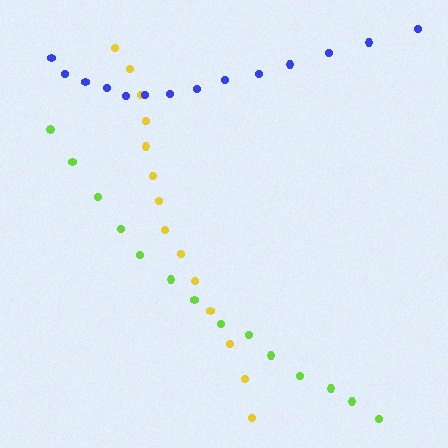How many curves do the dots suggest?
There are 3 distinct paths.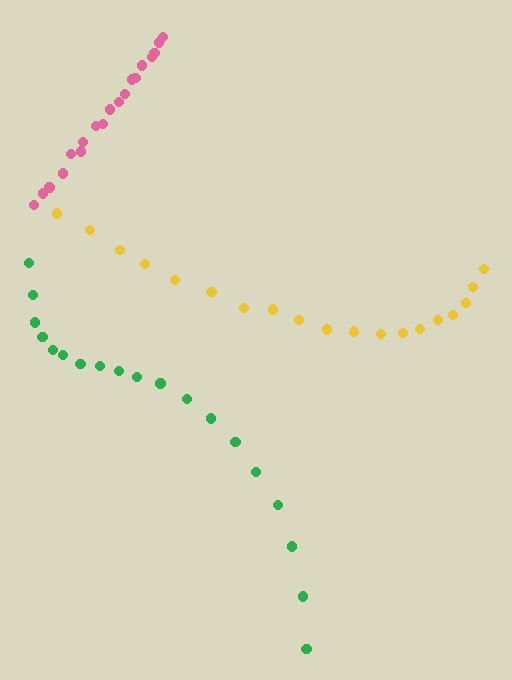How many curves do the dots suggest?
There are 3 distinct paths.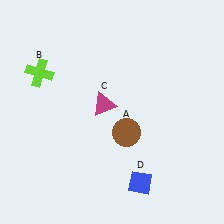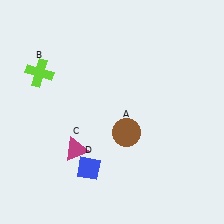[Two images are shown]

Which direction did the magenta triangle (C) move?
The magenta triangle (C) moved down.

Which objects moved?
The objects that moved are: the magenta triangle (C), the blue diamond (D).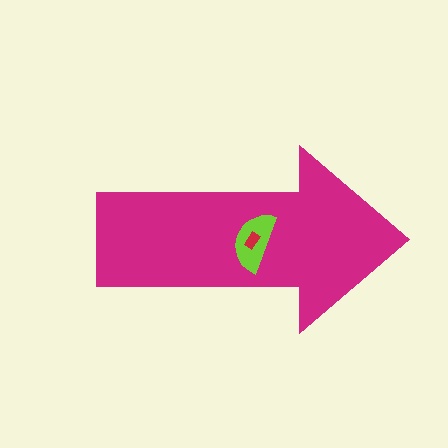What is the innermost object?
The red rectangle.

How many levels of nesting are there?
3.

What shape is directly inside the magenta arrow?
The lime semicircle.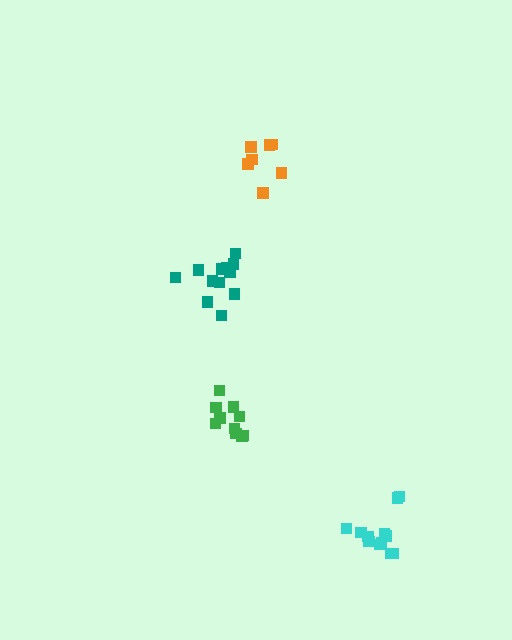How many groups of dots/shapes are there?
There are 4 groups.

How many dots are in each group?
Group 1: 12 dots, Group 2: 10 dots, Group 3: 7 dots, Group 4: 12 dots (41 total).